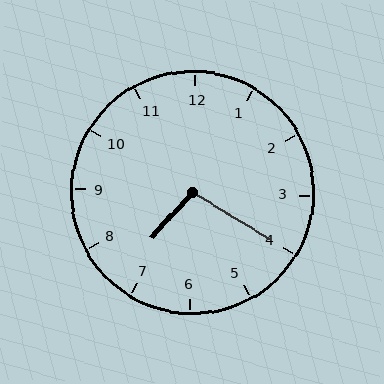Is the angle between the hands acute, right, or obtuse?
It is obtuse.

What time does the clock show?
7:20.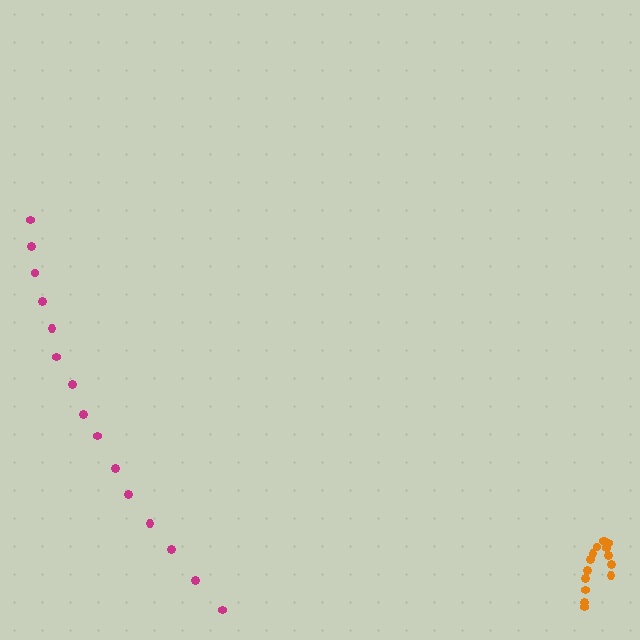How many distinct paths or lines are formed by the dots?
There are 2 distinct paths.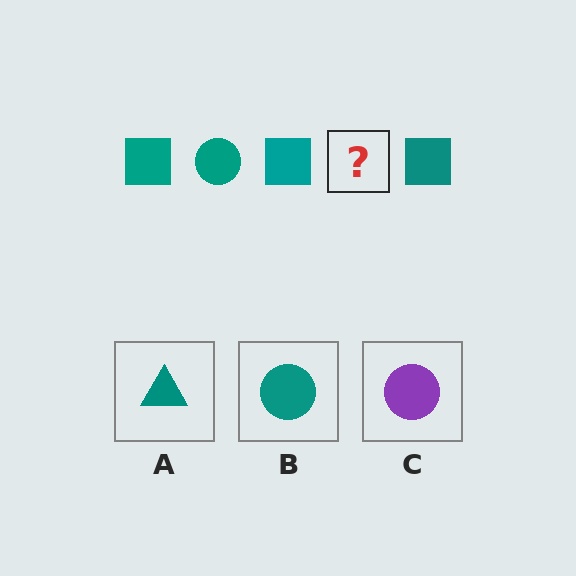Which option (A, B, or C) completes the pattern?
B.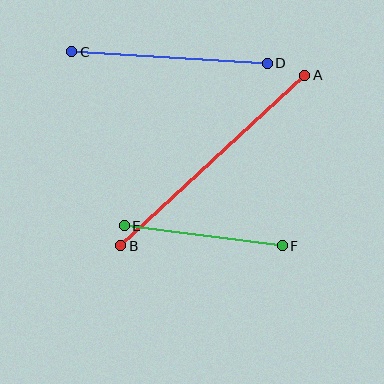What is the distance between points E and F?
The distance is approximately 159 pixels.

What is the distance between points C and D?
The distance is approximately 196 pixels.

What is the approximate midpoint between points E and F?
The midpoint is at approximately (203, 236) pixels.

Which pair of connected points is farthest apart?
Points A and B are farthest apart.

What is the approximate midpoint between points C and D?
The midpoint is at approximately (169, 57) pixels.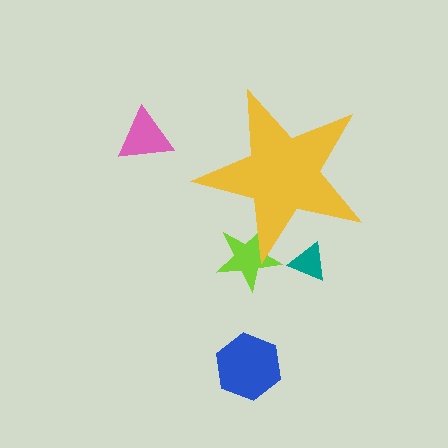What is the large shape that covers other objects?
A yellow star.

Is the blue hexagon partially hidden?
No, the blue hexagon is fully visible.